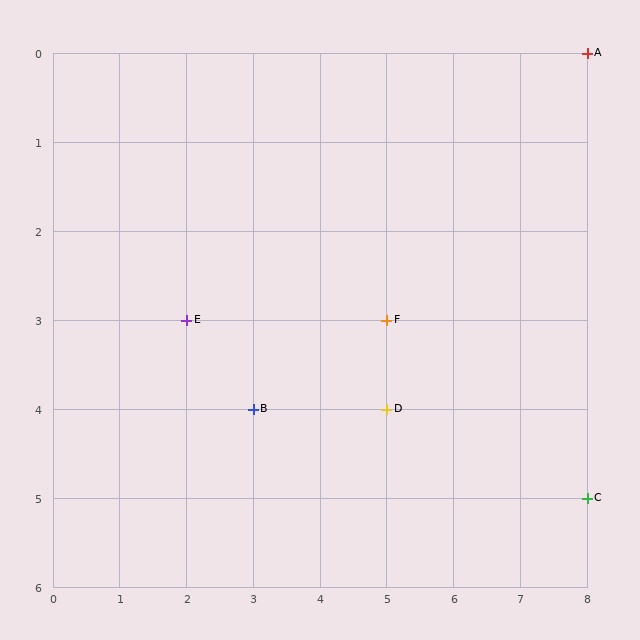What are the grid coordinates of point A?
Point A is at grid coordinates (8, 0).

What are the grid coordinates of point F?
Point F is at grid coordinates (5, 3).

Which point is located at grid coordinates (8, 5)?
Point C is at (8, 5).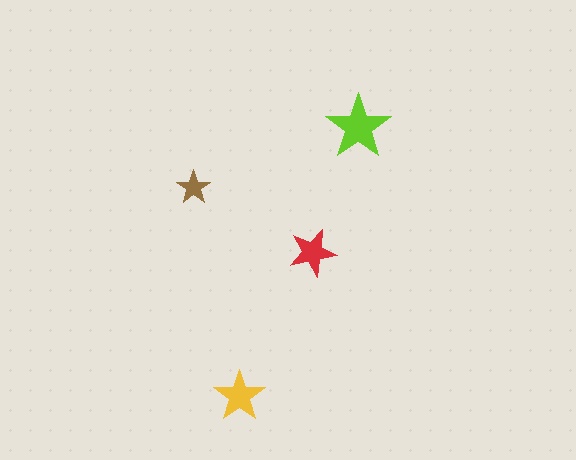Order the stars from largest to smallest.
the lime one, the yellow one, the red one, the brown one.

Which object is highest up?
The lime star is topmost.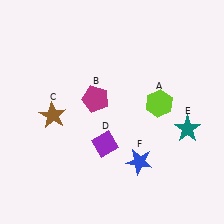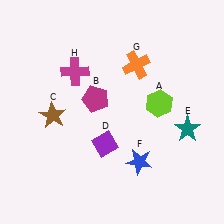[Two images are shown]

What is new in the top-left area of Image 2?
A magenta cross (H) was added in the top-left area of Image 2.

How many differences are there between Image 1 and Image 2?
There are 2 differences between the two images.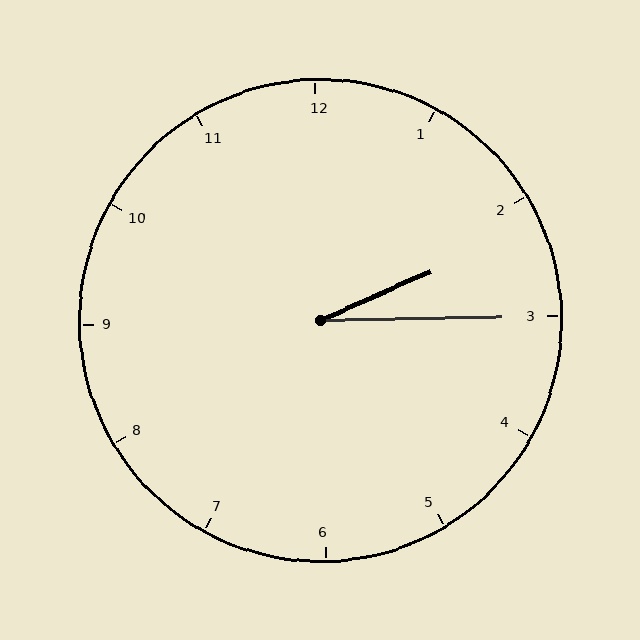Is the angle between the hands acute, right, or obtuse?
It is acute.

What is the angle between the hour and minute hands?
Approximately 22 degrees.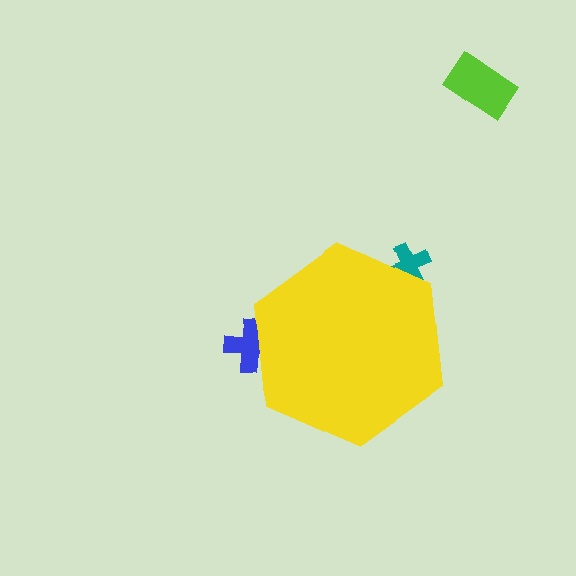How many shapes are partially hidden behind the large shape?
2 shapes are partially hidden.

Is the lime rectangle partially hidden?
No, the lime rectangle is fully visible.